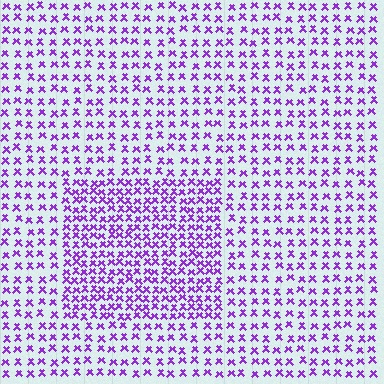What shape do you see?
I see a rectangle.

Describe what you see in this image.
The image contains small purple elements arranged at two different densities. A rectangle-shaped region is visible where the elements are more densely packed than the surrounding area.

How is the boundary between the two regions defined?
The boundary is defined by a change in element density (approximately 1.8x ratio). All elements are the same color, size, and shape.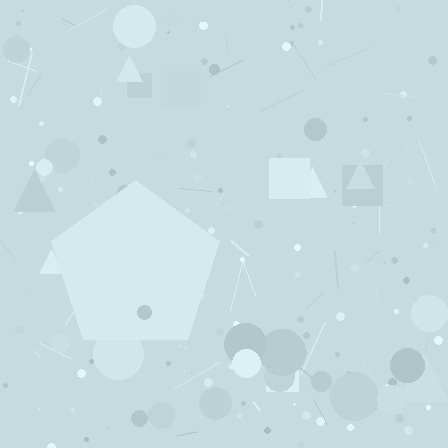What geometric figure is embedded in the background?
A pentagon is embedded in the background.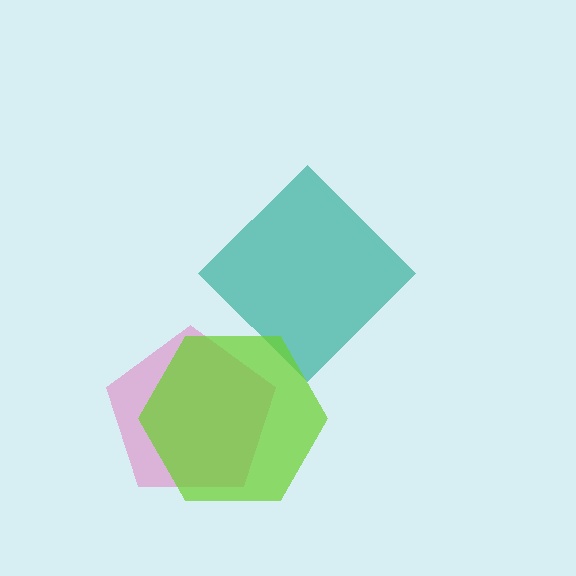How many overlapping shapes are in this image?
There are 3 overlapping shapes in the image.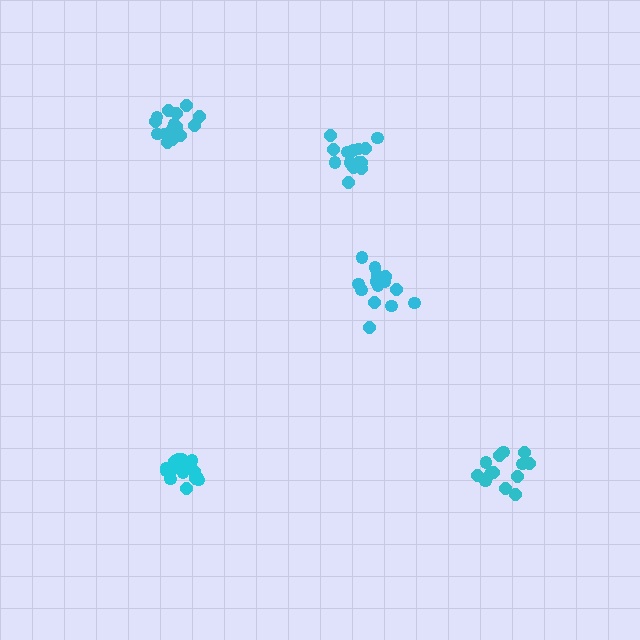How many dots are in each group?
Group 1: 14 dots, Group 2: 18 dots, Group 3: 19 dots, Group 4: 13 dots, Group 5: 16 dots (80 total).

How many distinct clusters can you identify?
There are 5 distinct clusters.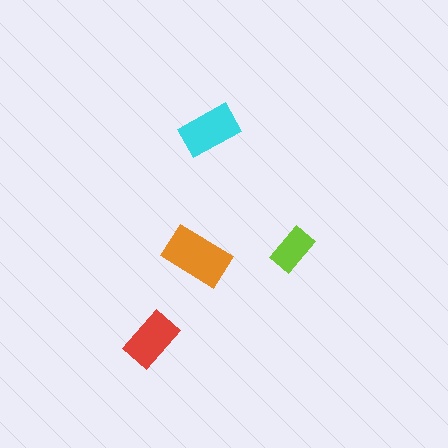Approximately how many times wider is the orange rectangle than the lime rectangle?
About 1.5 times wider.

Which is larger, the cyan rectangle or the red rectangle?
The cyan one.